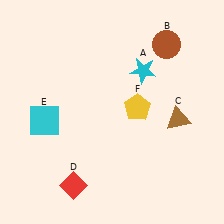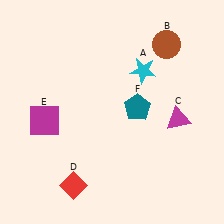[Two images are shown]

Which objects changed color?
C changed from brown to magenta. E changed from cyan to magenta. F changed from yellow to teal.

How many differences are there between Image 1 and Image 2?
There are 3 differences between the two images.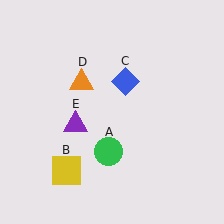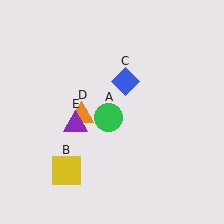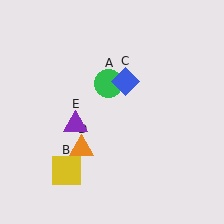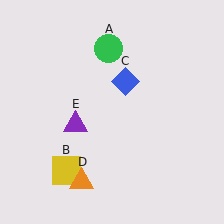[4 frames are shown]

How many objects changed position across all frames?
2 objects changed position: green circle (object A), orange triangle (object D).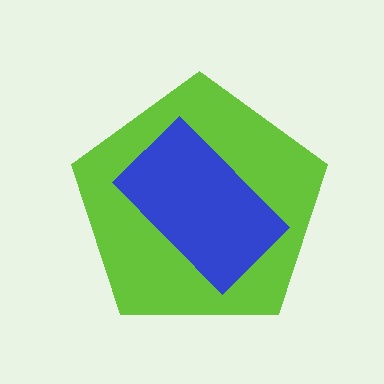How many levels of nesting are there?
2.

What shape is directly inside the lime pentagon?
The blue rectangle.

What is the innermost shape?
The blue rectangle.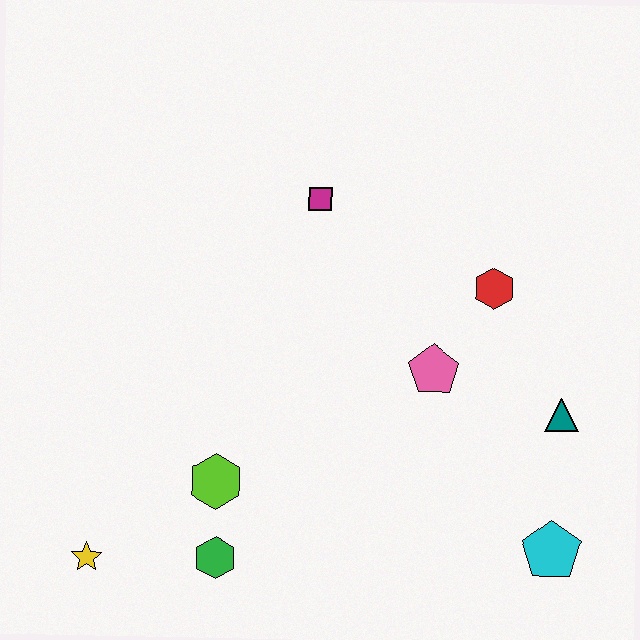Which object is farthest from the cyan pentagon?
The yellow star is farthest from the cyan pentagon.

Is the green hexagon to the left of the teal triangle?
Yes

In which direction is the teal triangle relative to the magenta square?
The teal triangle is to the right of the magenta square.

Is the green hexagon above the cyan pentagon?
No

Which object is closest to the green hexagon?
The lime hexagon is closest to the green hexagon.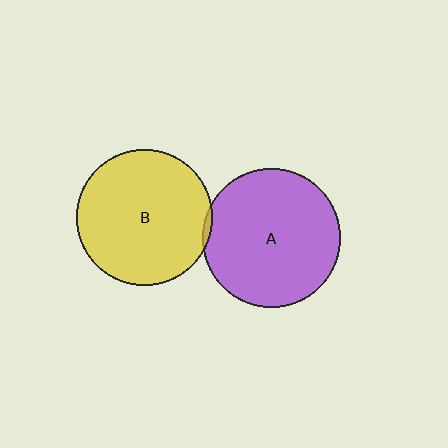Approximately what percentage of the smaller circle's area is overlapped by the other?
Approximately 5%.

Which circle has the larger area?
Circle A (purple).